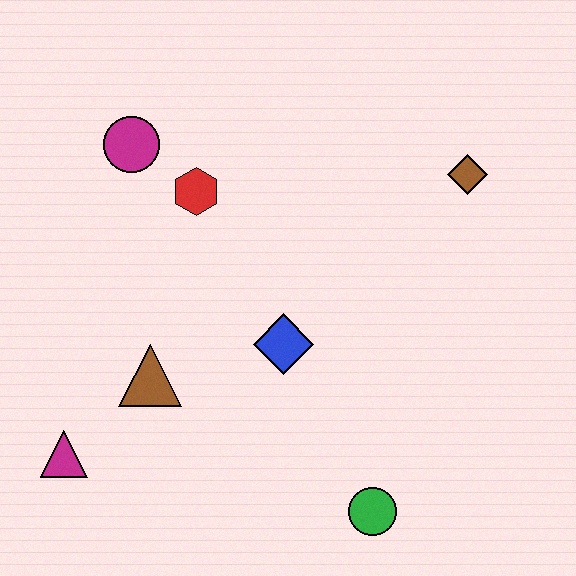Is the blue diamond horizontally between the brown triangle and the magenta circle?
No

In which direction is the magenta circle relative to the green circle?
The magenta circle is above the green circle.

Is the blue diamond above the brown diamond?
No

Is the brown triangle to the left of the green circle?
Yes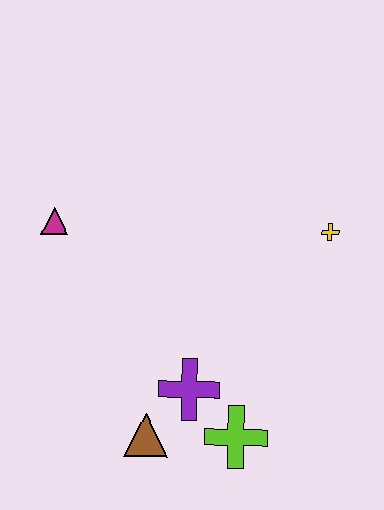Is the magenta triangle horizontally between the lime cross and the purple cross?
No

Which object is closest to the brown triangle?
The purple cross is closest to the brown triangle.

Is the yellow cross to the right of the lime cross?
Yes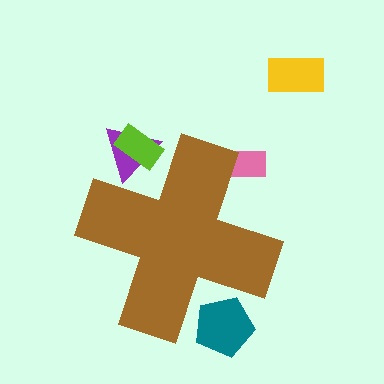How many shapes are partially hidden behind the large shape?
4 shapes are partially hidden.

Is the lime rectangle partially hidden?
Yes, the lime rectangle is partially hidden behind the brown cross.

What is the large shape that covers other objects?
A brown cross.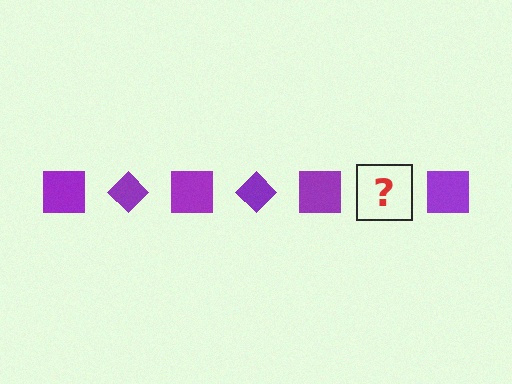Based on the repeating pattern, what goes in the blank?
The blank should be a purple diamond.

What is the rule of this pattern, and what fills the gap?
The rule is that the pattern cycles through square, diamond shapes in purple. The gap should be filled with a purple diamond.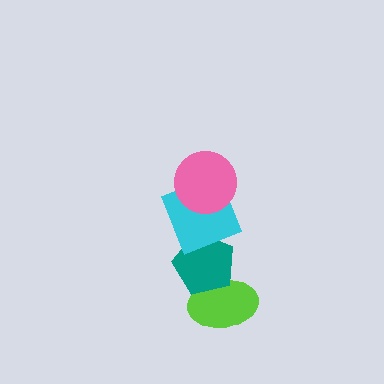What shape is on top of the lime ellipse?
The teal pentagon is on top of the lime ellipse.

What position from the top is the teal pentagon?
The teal pentagon is 3rd from the top.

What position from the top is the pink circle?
The pink circle is 1st from the top.